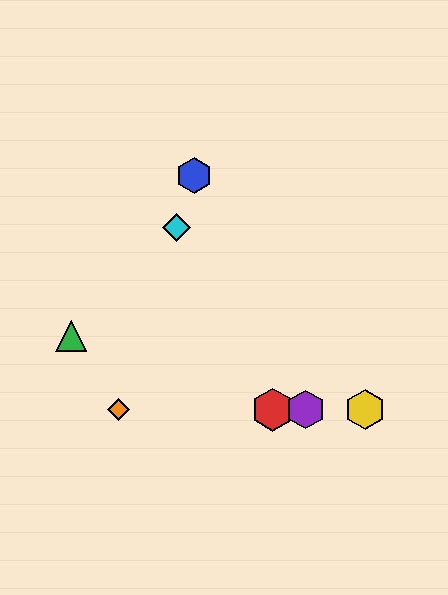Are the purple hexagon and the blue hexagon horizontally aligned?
No, the purple hexagon is at y≈410 and the blue hexagon is at y≈176.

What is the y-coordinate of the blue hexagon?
The blue hexagon is at y≈176.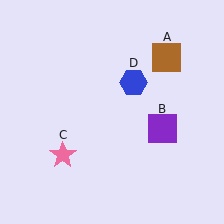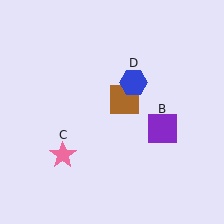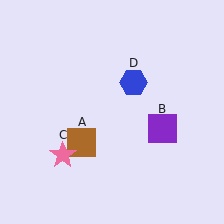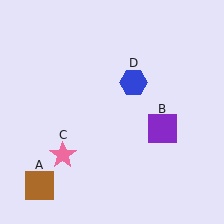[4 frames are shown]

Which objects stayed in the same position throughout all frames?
Purple square (object B) and pink star (object C) and blue hexagon (object D) remained stationary.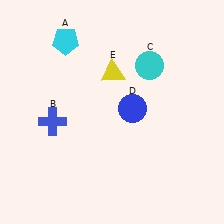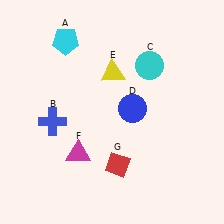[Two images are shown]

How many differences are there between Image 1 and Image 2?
There are 2 differences between the two images.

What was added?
A magenta triangle (F), a red diamond (G) were added in Image 2.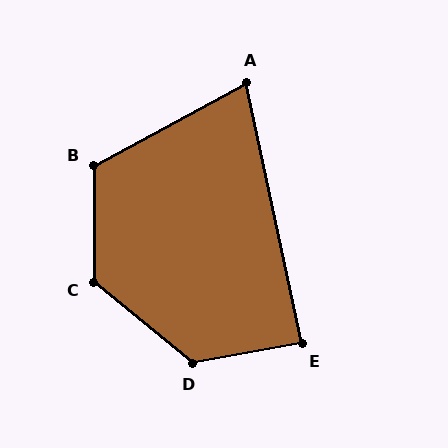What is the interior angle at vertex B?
Approximately 118 degrees (obtuse).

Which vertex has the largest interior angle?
D, at approximately 130 degrees.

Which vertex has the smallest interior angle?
A, at approximately 74 degrees.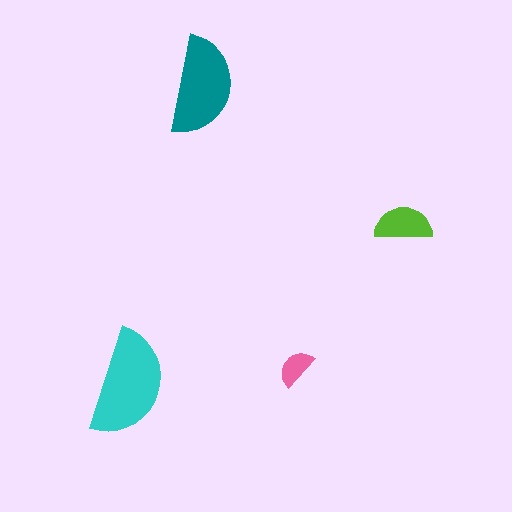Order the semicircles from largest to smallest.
the cyan one, the teal one, the lime one, the pink one.